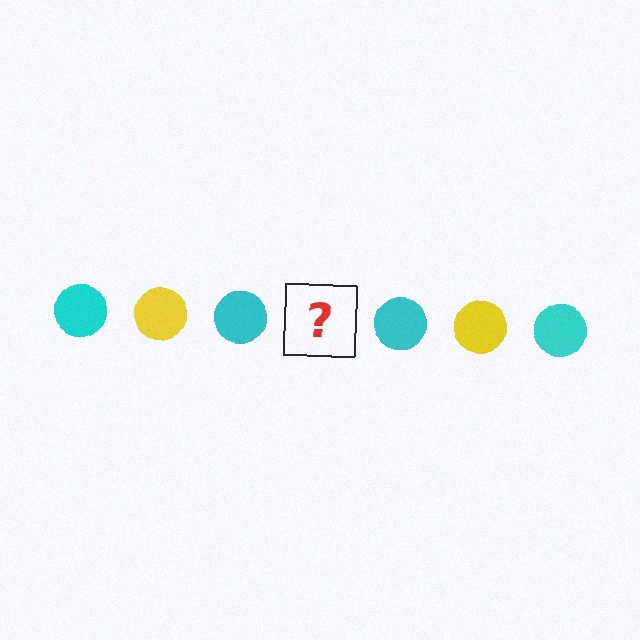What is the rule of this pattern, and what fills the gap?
The rule is that the pattern cycles through cyan, yellow circles. The gap should be filled with a yellow circle.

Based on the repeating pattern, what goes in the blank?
The blank should be a yellow circle.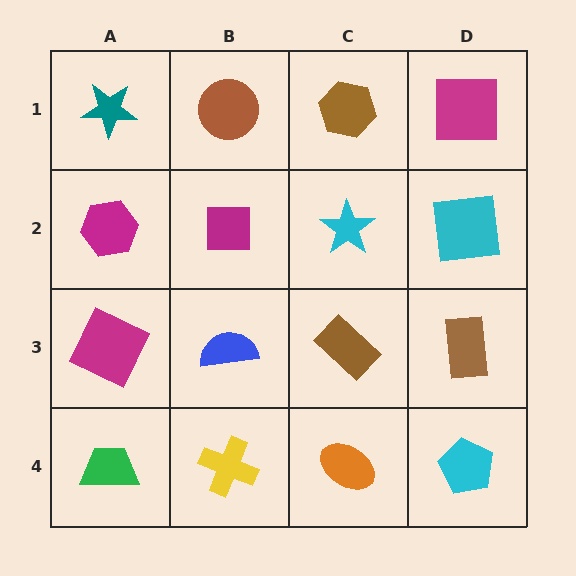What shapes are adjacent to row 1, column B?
A magenta square (row 2, column B), a teal star (row 1, column A), a brown hexagon (row 1, column C).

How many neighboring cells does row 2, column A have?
3.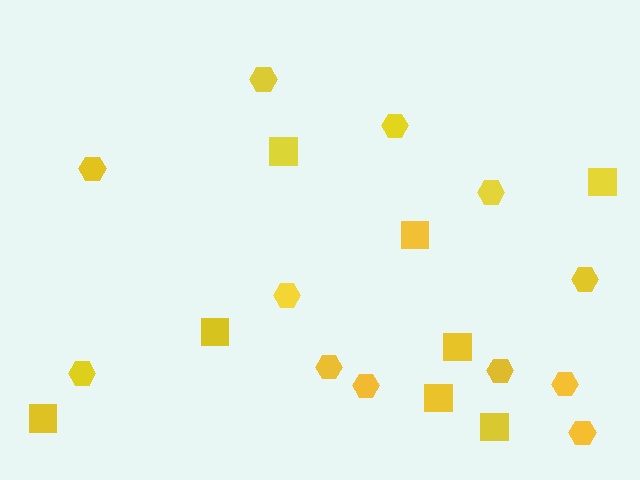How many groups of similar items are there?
There are 2 groups: one group of squares (8) and one group of hexagons (12).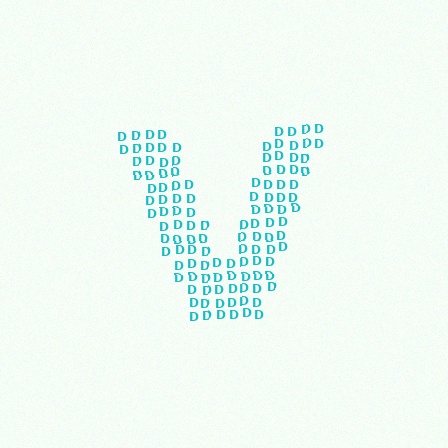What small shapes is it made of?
It is made of small letter D's.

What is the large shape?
The large shape is the letter V.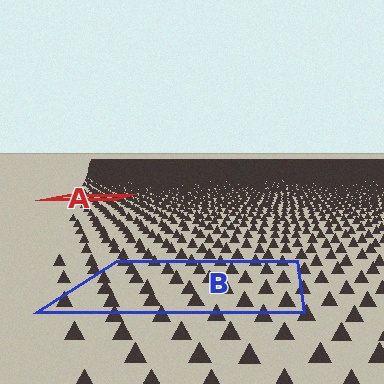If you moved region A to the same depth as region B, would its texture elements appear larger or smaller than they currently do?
They would appear larger. At a closer depth, the same texture elements are projected at a bigger on-screen size.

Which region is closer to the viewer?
Region B is closer. The texture elements there are larger and more spread out.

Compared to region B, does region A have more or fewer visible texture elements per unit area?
Region A has more texture elements per unit area — they are packed more densely because it is farther away.